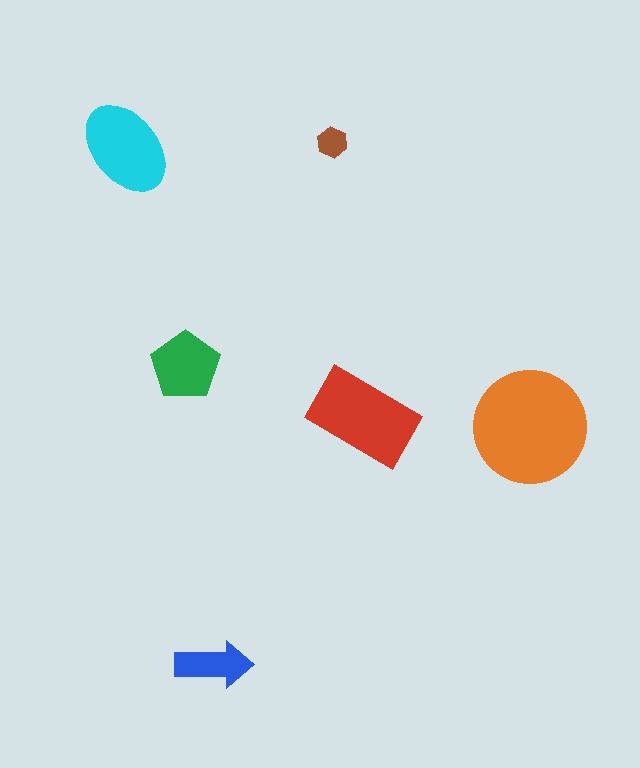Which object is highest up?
The brown hexagon is topmost.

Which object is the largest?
The orange circle.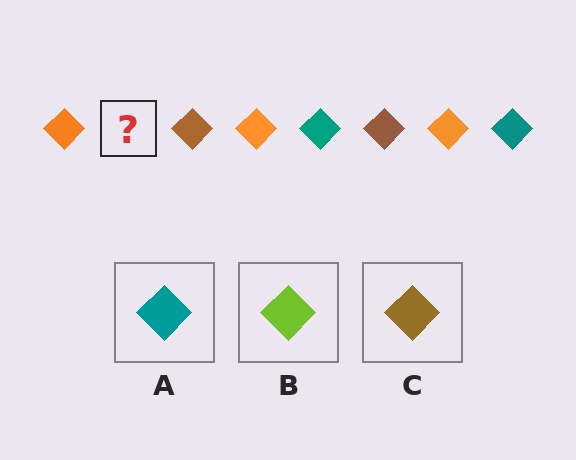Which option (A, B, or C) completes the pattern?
A.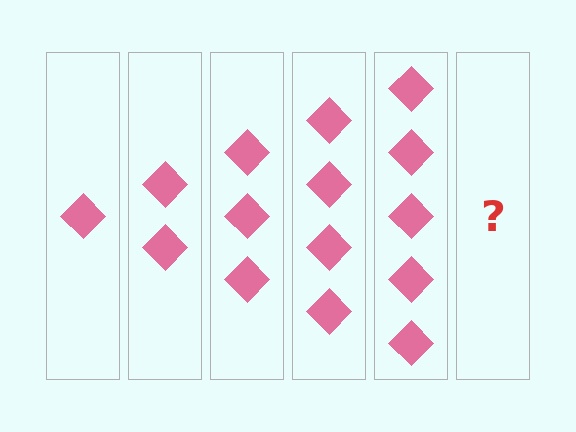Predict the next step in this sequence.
The next step is 6 diamonds.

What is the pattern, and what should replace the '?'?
The pattern is that each step adds one more diamond. The '?' should be 6 diamonds.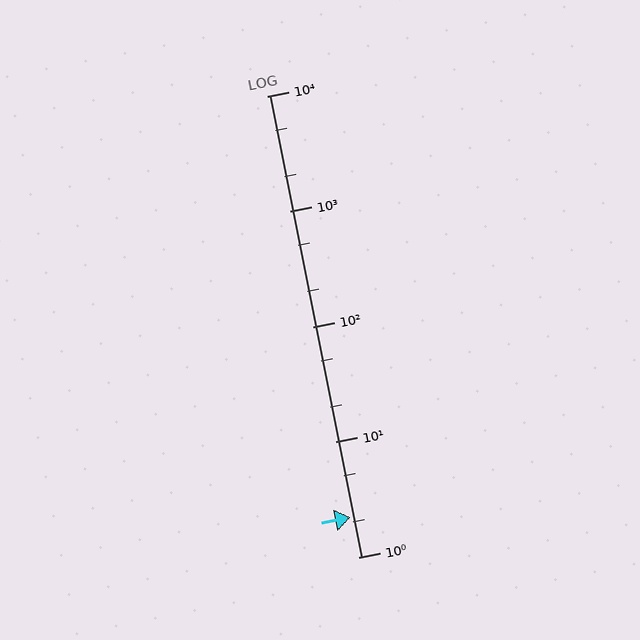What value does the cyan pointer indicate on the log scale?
The pointer indicates approximately 2.2.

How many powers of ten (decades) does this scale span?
The scale spans 4 decades, from 1 to 10000.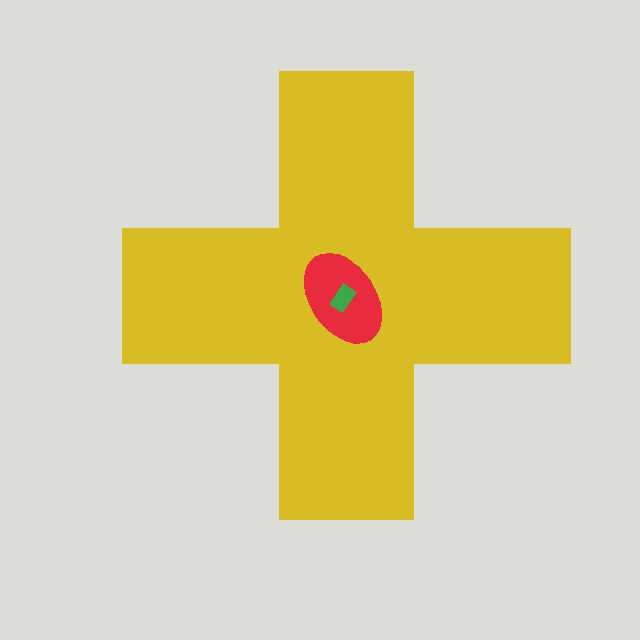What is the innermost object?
The green rectangle.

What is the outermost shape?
The yellow cross.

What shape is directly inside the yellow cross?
The red ellipse.